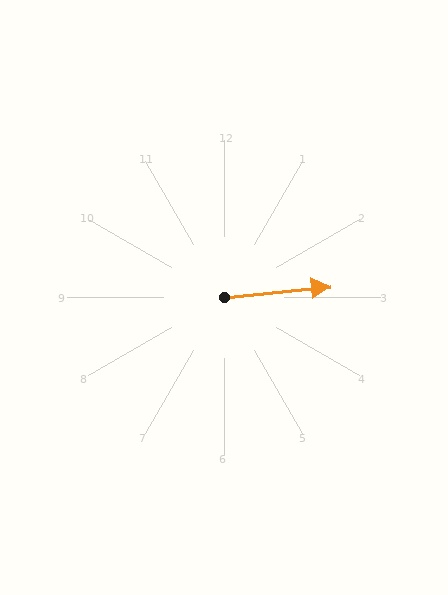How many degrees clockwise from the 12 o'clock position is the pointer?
Approximately 84 degrees.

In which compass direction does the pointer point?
East.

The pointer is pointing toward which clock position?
Roughly 3 o'clock.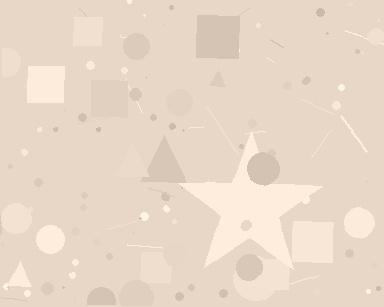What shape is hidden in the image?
A star is hidden in the image.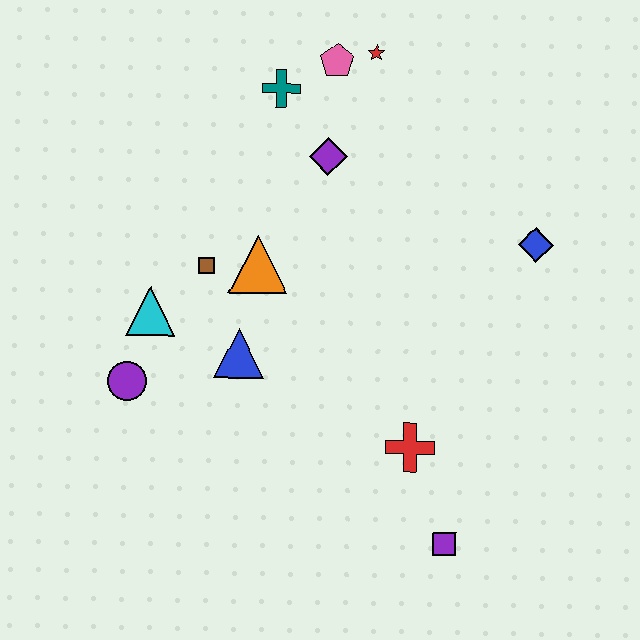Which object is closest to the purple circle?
The cyan triangle is closest to the purple circle.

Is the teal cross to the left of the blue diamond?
Yes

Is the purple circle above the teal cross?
No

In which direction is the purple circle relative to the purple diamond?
The purple circle is below the purple diamond.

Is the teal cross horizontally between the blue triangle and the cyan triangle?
No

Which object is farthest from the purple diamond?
The purple square is farthest from the purple diamond.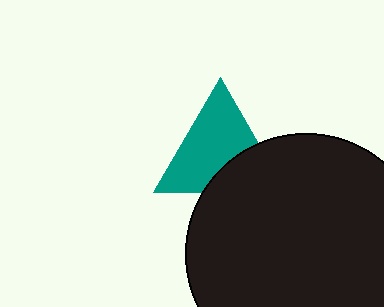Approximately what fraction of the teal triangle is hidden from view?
Roughly 31% of the teal triangle is hidden behind the black circle.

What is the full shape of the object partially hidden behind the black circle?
The partially hidden object is a teal triangle.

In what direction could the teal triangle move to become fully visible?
The teal triangle could move up. That would shift it out from behind the black circle entirely.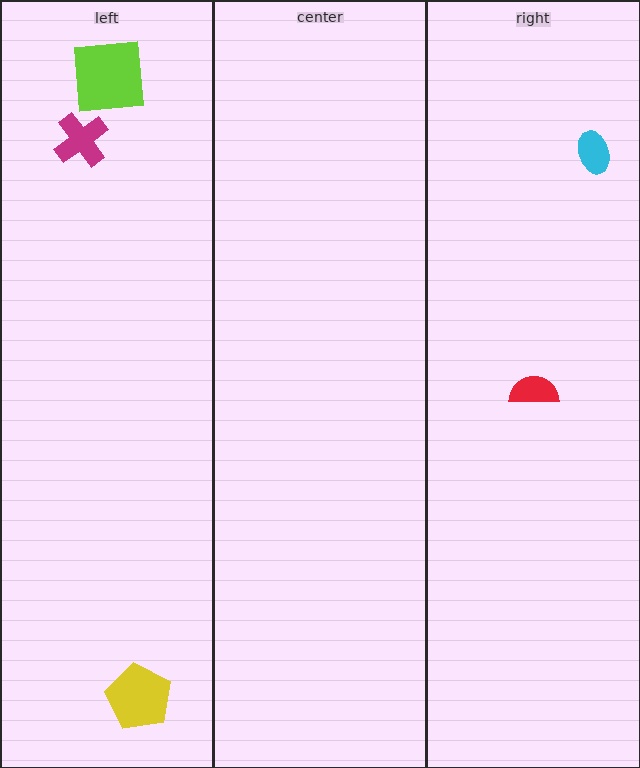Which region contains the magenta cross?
The left region.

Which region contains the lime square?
The left region.